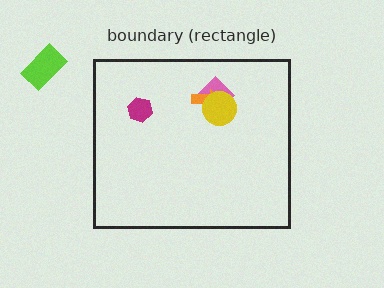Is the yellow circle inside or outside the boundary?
Inside.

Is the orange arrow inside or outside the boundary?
Inside.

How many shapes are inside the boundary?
4 inside, 1 outside.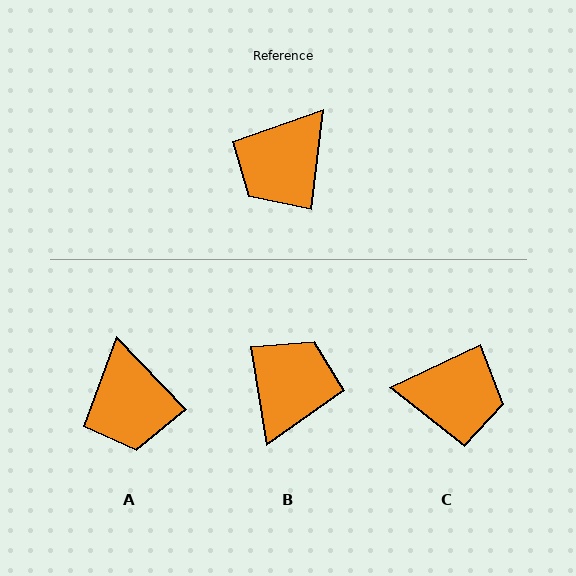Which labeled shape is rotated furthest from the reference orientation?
B, about 164 degrees away.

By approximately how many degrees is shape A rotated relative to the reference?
Approximately 50 degrees counter-clockwise.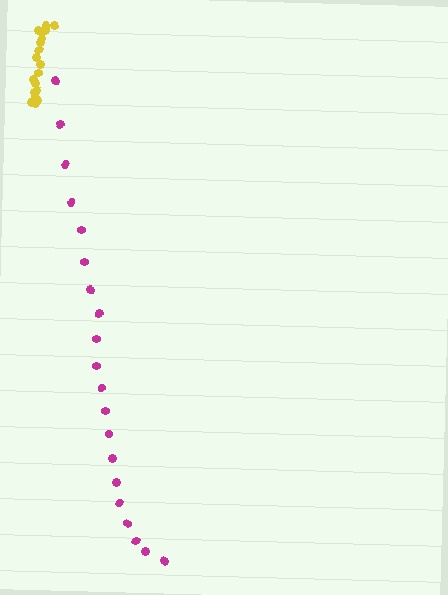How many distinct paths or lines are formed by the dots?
There are 2 distinct paths.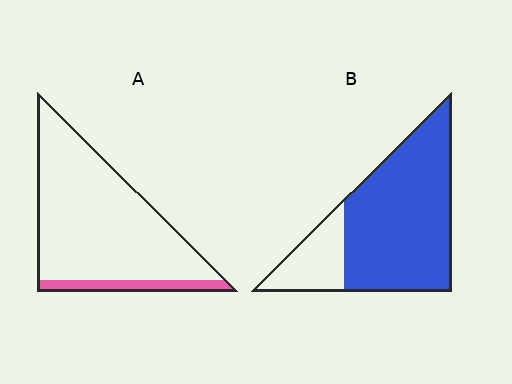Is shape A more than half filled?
No.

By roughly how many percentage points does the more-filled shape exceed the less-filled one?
By roughly 65 percentage points (B over A).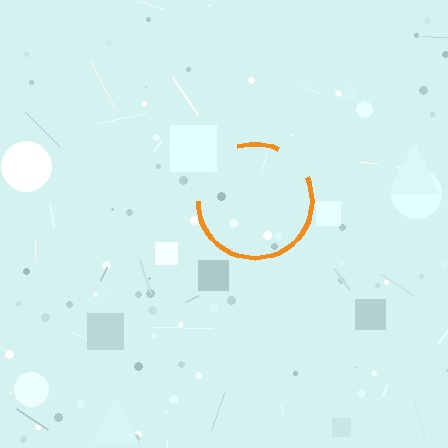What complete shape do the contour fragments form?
The contour fragments form a circle.